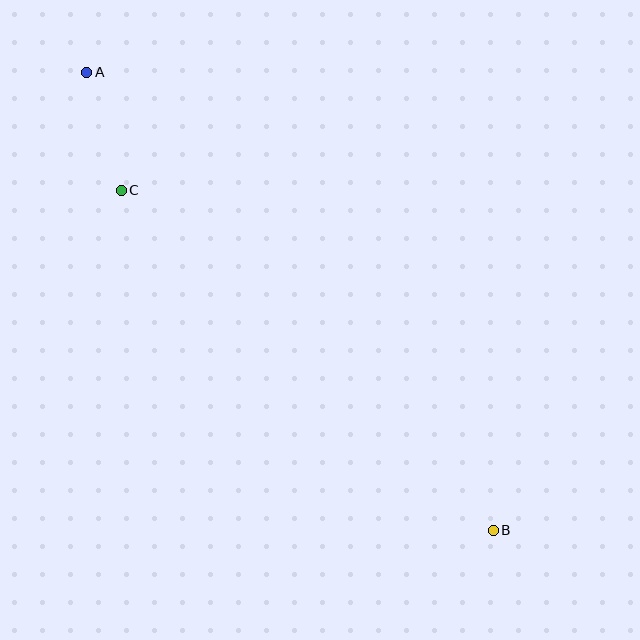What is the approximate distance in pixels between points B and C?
The distance between B and C is approximately 504 pixels.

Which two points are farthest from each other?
Points A and B are farthest from each other.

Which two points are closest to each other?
Points A and C are closest to each other.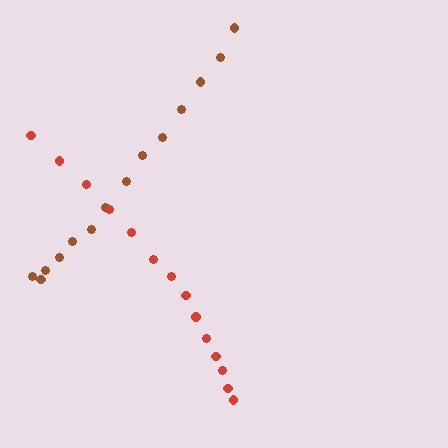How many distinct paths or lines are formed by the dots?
There are 2 distinct paths.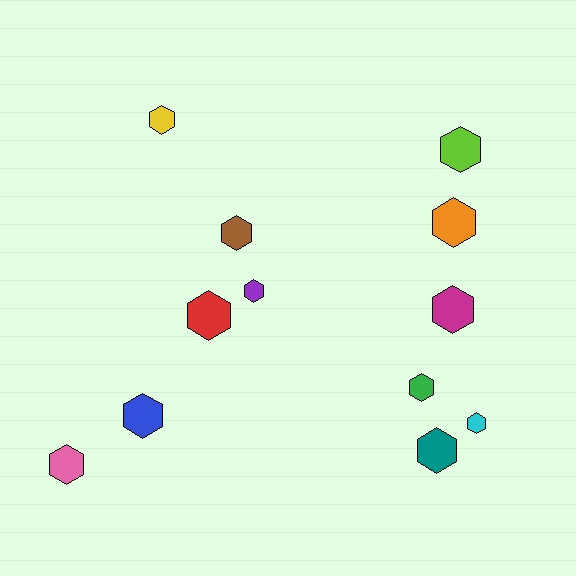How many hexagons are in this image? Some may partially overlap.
There are 12 hexagons.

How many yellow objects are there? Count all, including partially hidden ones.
There is 1 yellow object.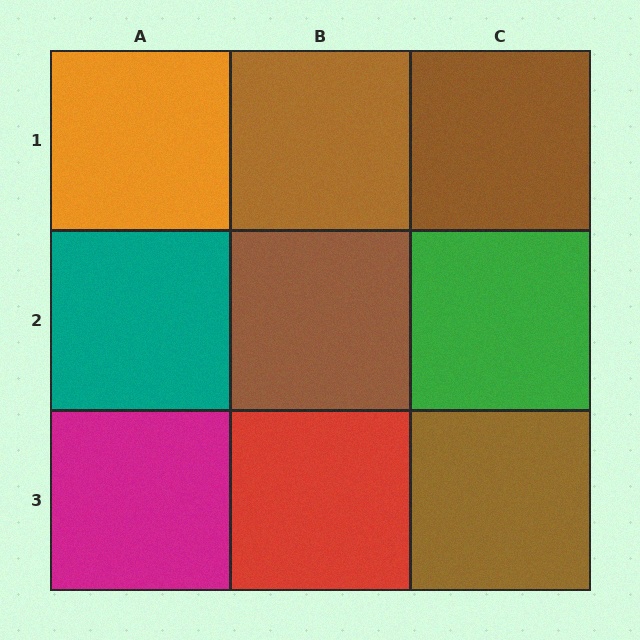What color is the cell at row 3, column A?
Magenta.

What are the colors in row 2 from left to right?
Teal, brown, green.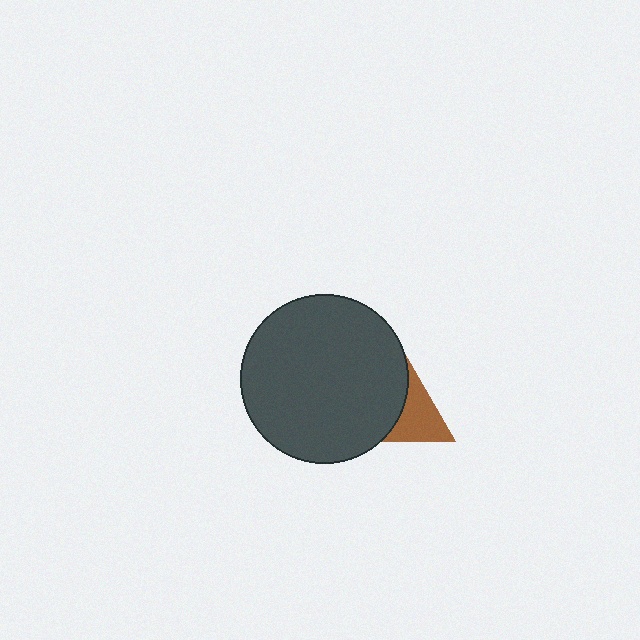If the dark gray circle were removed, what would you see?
You would see the complete brown triangle.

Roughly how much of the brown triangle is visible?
About half of it is visible (roughly 52%).